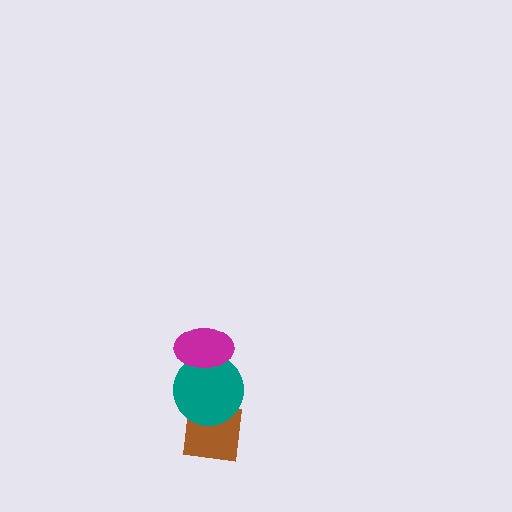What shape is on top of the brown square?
The teal circle is on top of the brown square.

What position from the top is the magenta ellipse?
The magenta ellipse is 1st from the top.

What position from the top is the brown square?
The brown square is 3rd from the top.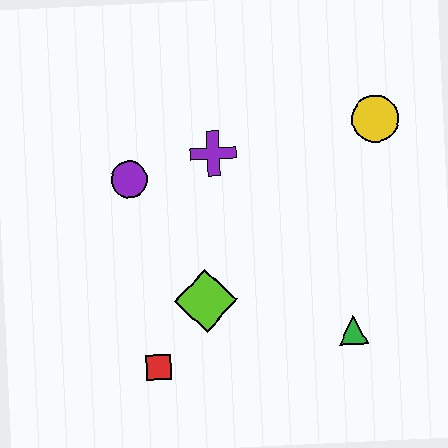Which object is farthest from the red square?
The yellow circle is farthest from the red square.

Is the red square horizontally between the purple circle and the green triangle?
Yes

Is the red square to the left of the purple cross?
Yes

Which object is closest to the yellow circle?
The purple cross is closest to the yellow circle.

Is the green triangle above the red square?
Yes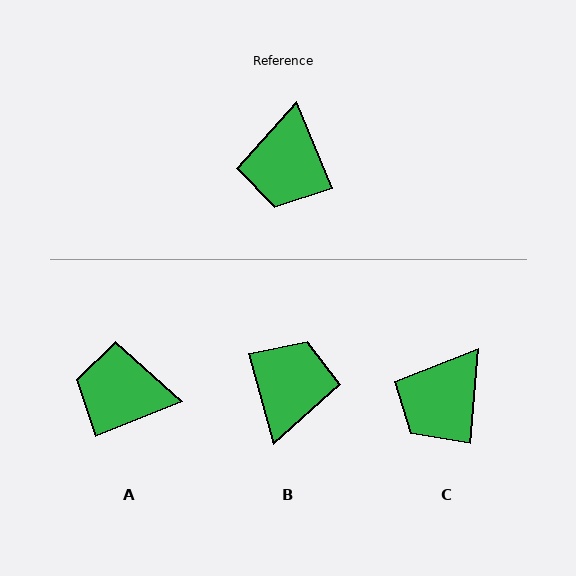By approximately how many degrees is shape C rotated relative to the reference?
Approximately 27 degrees clockwise.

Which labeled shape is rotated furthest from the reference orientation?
B, about 174 degrees away.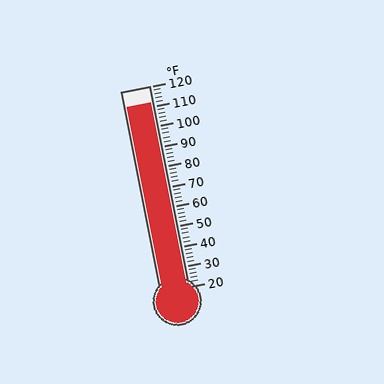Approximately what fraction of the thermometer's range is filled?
The thermometer is filled to approximately 90% of its range.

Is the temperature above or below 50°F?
The temperature is above 50°F.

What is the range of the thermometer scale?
The thermometer scale ranges from 20°F to 120°F.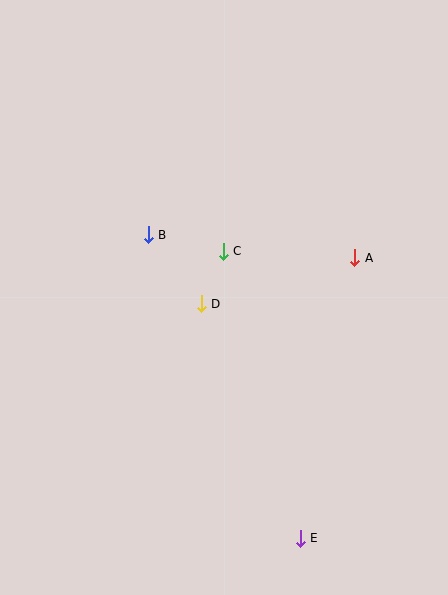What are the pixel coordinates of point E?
Point E is at (300, 538).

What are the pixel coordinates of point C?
Point C is at (223, 251).